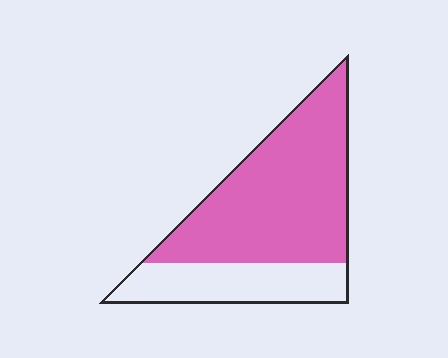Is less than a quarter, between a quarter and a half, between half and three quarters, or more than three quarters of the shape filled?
Between half and three quarters.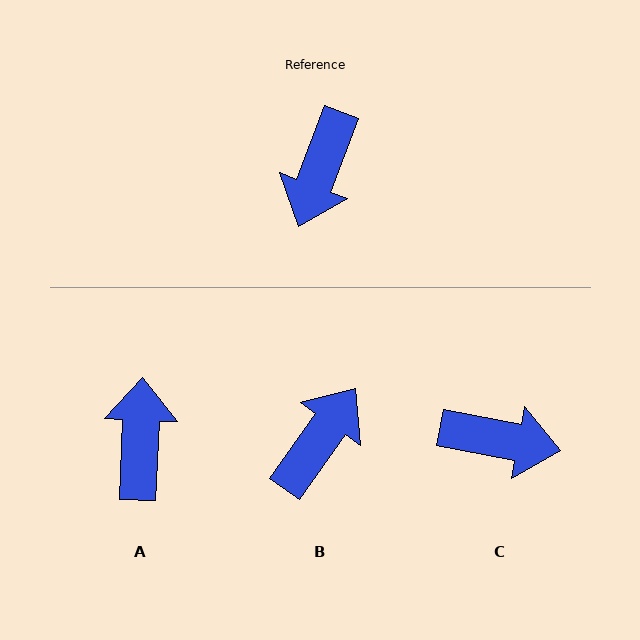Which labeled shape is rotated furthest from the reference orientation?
B, about 165 degrees away.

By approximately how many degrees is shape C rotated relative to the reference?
Approximately 100 degrees counter-clockwise.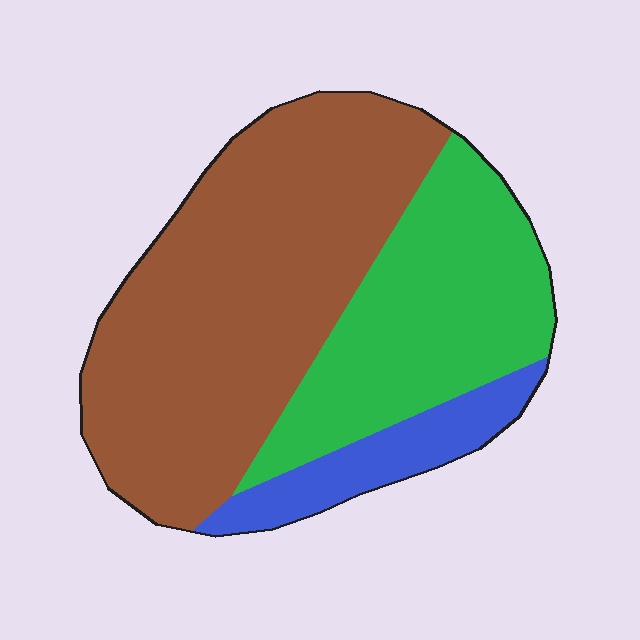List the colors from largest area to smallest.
From largest to smallest: brown, green, blue.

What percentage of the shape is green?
Green covers roughly 30% of the shape.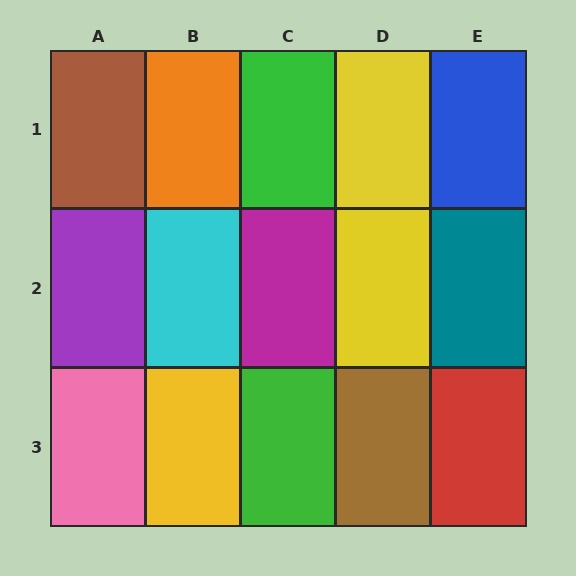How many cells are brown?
2 cells are brown.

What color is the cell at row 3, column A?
Pink.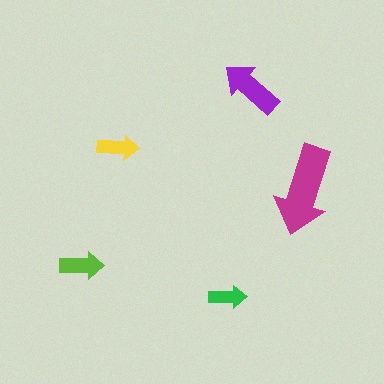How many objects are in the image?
There are 5 objects in the image.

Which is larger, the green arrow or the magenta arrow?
The magenta one.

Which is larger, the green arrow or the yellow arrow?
The yellow one.